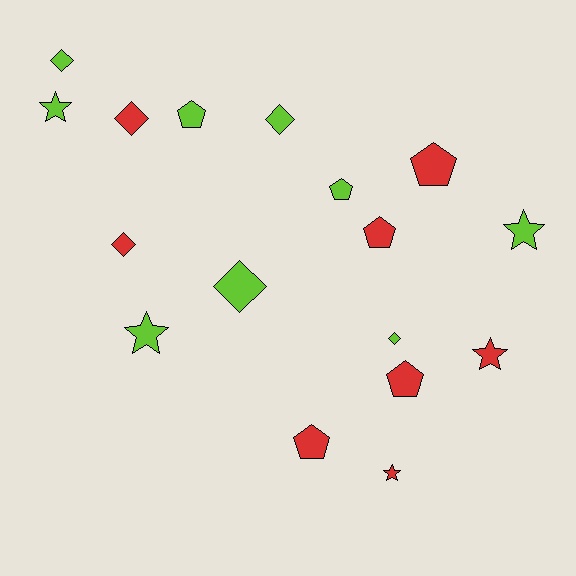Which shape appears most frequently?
Pentagon, with 6 objects.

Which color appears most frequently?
Lime, with 9 objects.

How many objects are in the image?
There are 17 objects.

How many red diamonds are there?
There are 2 red diamonds.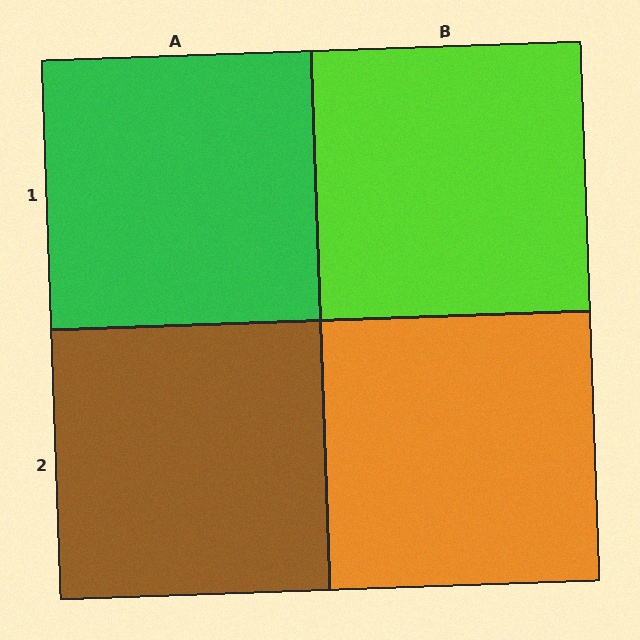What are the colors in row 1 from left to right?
Green, lime.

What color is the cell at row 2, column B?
Orange.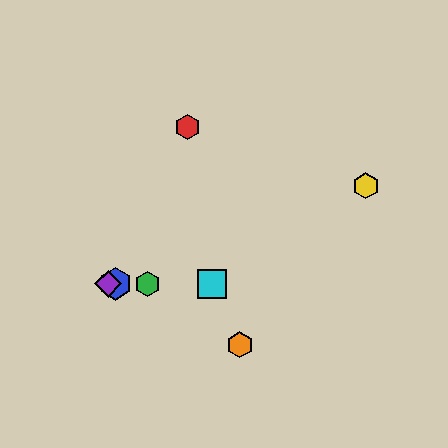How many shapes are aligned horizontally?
4 shapes (the blue hexagon, the green hexagon, the purple diamond, the cyan square) are aligned horizontally.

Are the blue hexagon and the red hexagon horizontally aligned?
No, the blue hexagon is at y≈284 and the red hexagon is at y≈127.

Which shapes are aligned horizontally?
The blue hexagon, the green hexagon, the purple diamond, the cyan square are aligned horizontally.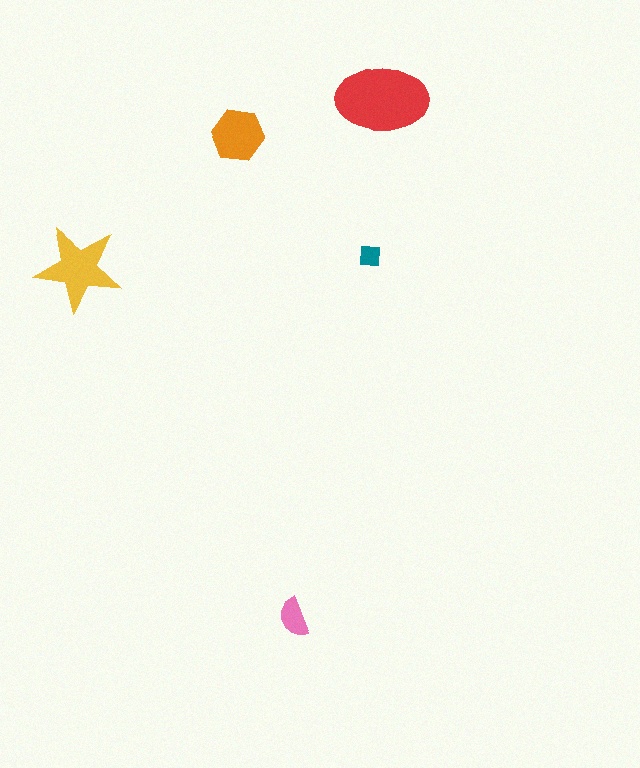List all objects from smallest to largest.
The teal square, the pink semicircle, the orange hexagon, the yellow star, the red ellipse.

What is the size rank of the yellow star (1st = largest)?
2nd.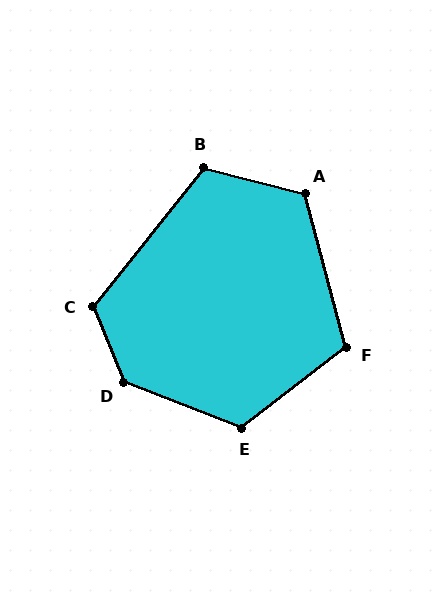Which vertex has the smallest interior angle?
F, at approximately 113 degrees.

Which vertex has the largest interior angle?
D, at approximately 133 degrees.